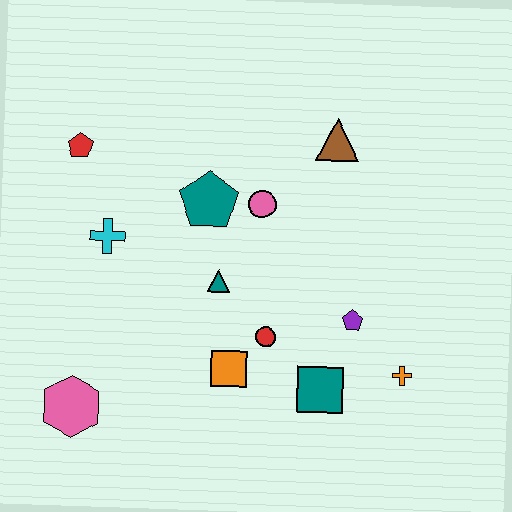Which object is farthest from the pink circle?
The pink hexagon is farthest from the pink circle.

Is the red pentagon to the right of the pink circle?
No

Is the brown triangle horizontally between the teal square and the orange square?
No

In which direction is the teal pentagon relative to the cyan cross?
The teal pentagon is to the right of the cyan cross.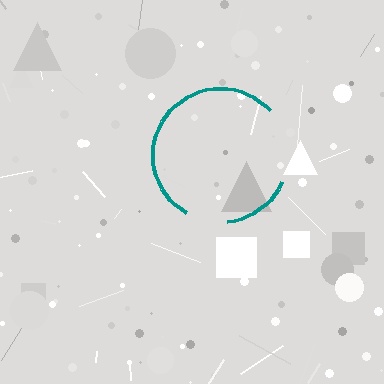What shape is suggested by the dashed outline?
The dashed outline suggests a circle.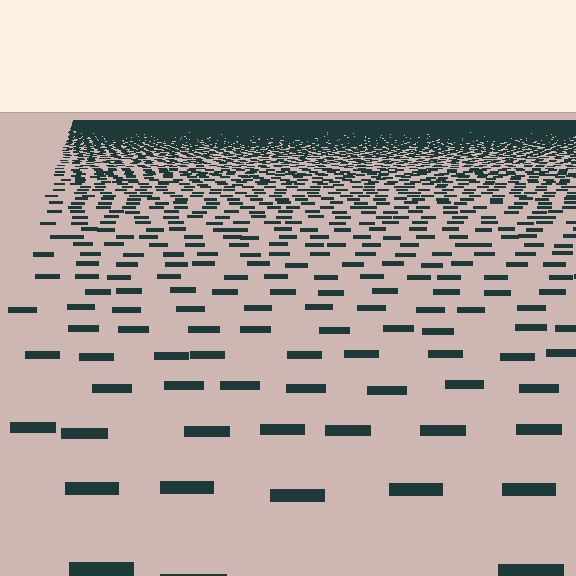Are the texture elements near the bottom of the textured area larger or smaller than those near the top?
Larger. Near the bottom, elements are closer to the viewer and appear at a bigger on-screen size.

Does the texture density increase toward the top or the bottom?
Density increases toward the top.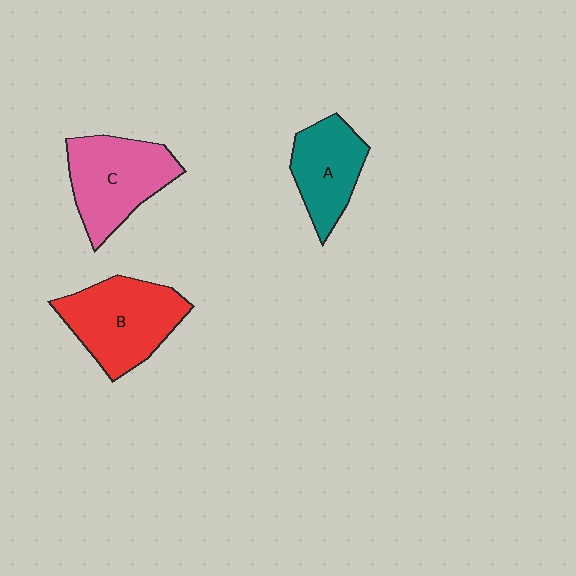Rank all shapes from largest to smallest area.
From largest to smallest: B (red), C (pink), A (teal).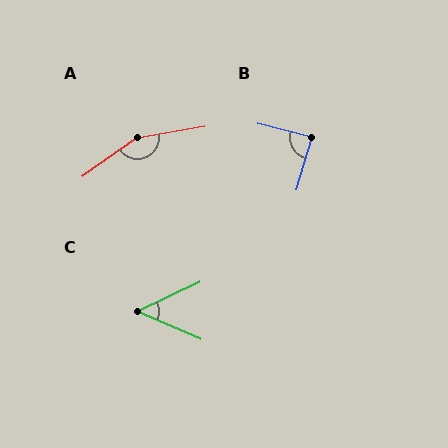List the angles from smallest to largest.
C (49°), B (88°), A (155°).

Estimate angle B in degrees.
Approximately 88 degrees.